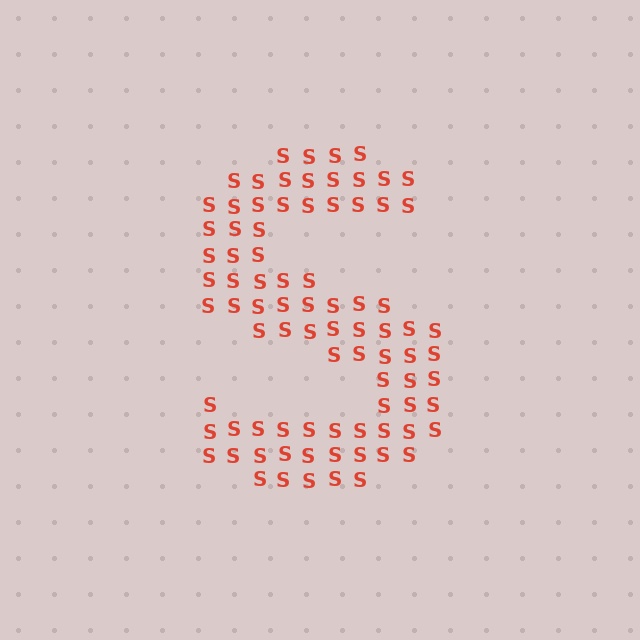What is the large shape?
The large shape is the letter S.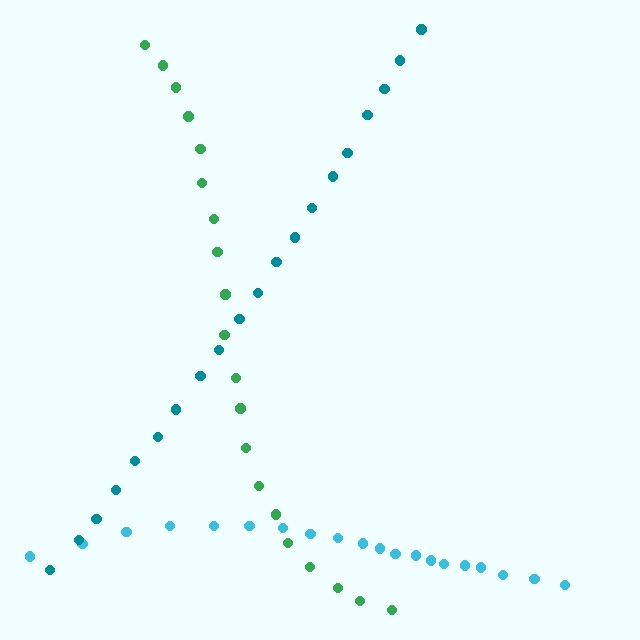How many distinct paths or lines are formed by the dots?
There are 3 distinct paths.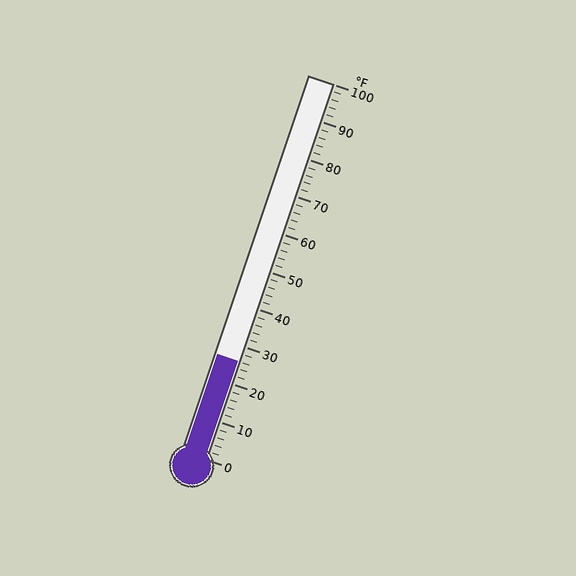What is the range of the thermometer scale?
The thermometer scale ranges from 0°F to 100°F.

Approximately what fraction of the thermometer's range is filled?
The thermometer is filled to approximately 25% of its range.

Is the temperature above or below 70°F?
The temperature is below 70°F.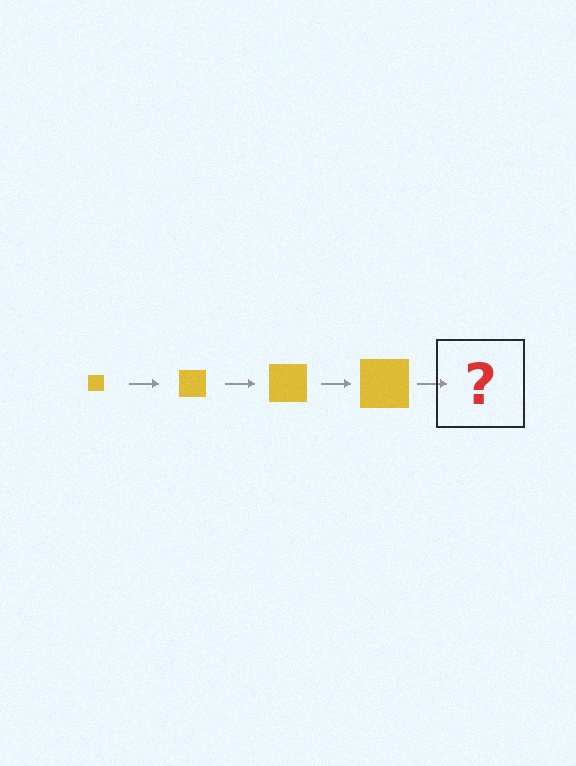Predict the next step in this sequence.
The next step is a yellow square, larger than the previous one.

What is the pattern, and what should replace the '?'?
The pattern is that the square gets progressively larger each step. The '?' should be a yellow square, larger than the previous one.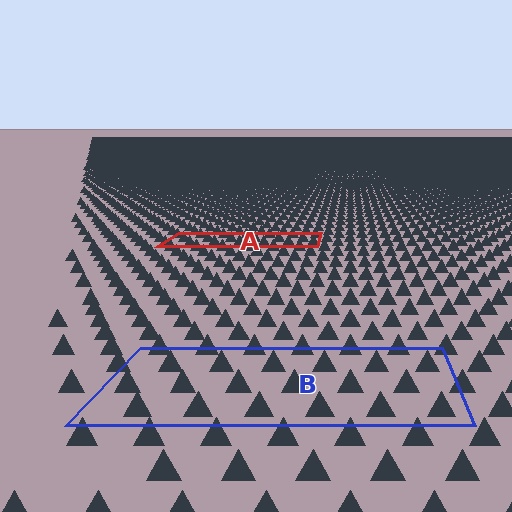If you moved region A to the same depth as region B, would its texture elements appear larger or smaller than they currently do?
They would appear larger. At a closer depth, the same texture elements are projected at a bigger on-screen size.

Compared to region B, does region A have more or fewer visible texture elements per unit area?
Region A has more texture elements per unit area — they are packed more densely because it is farther away.